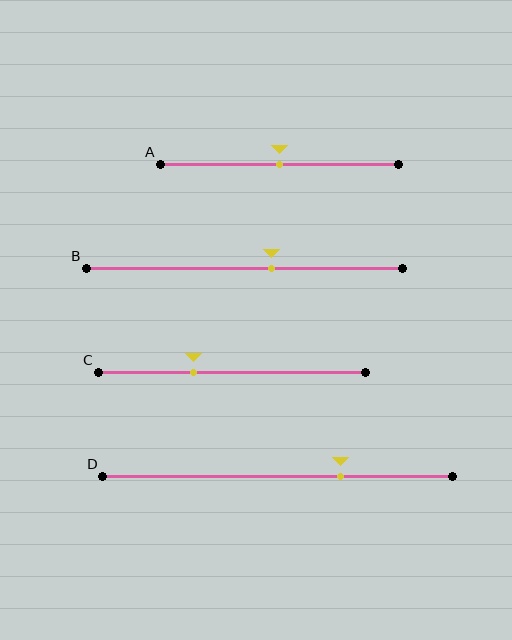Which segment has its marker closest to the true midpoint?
Segment A has its marker closest to the true midpoint.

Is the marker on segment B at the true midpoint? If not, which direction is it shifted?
No, the marker on segment B is shifted to the right by about 8% of the segment length.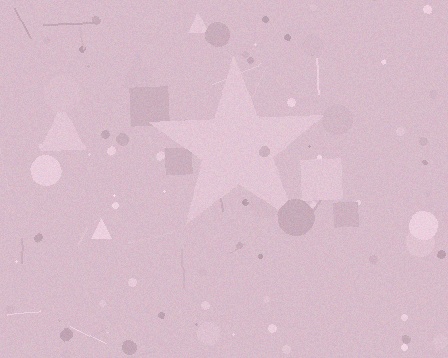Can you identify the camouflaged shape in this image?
The camouflaged shape is a star.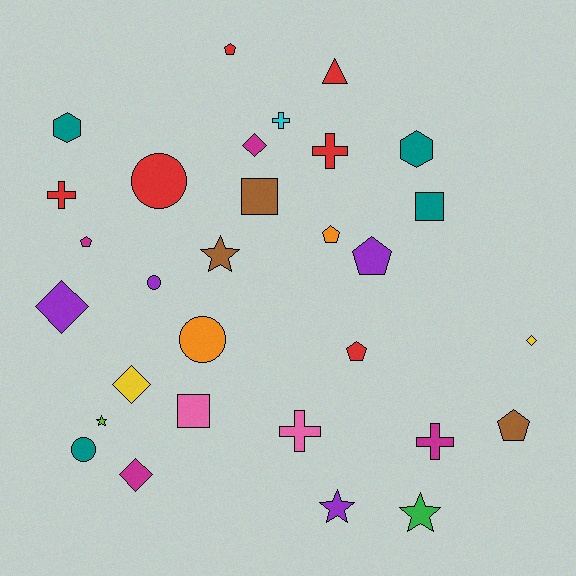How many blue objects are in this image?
There are no blue objects.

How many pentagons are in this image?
There are 6 pentagons.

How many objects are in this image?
There are 30 objects.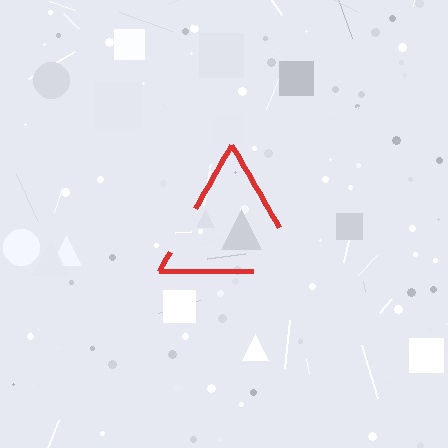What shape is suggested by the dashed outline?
The dashed outline suggests a triangle.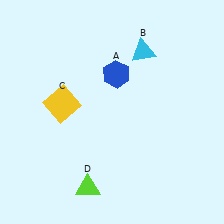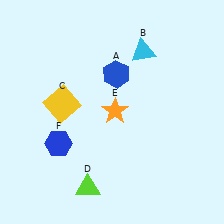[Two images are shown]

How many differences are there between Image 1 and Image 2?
There are 2 differences between the two images.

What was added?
An orange star (E), a blue hexagon (F) were added in Image 2.